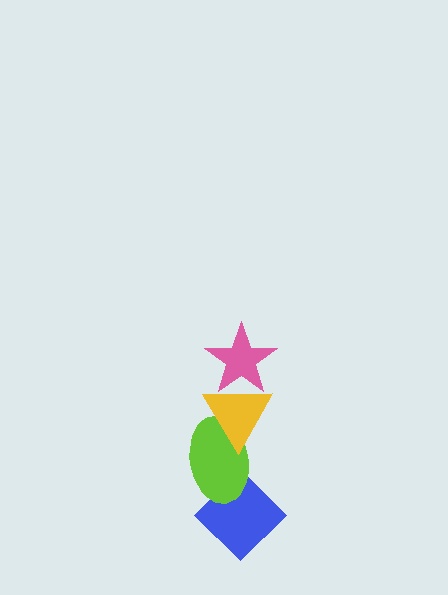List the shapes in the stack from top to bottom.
From top to bottom: the pink star, the yellow triangle, the lime ellipse, the blue diamond.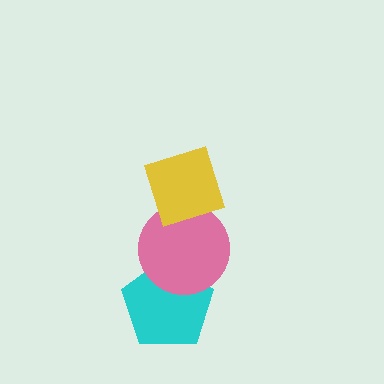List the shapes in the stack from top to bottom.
From top to bottom: the yellow diamond, the pink circle, the cyan pentagon.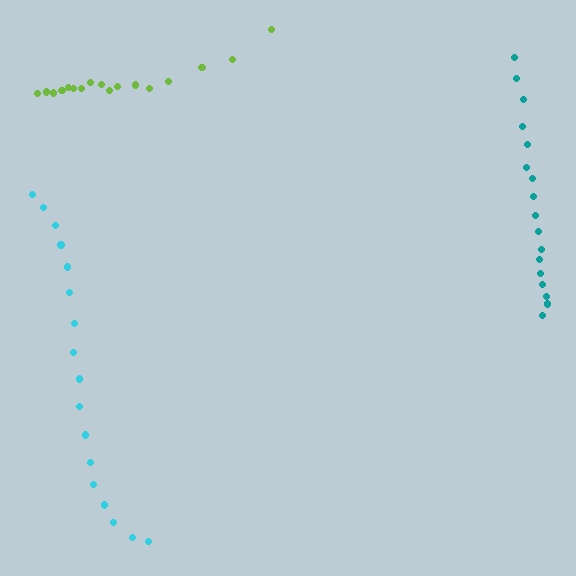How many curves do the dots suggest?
There are 3 distinct paths.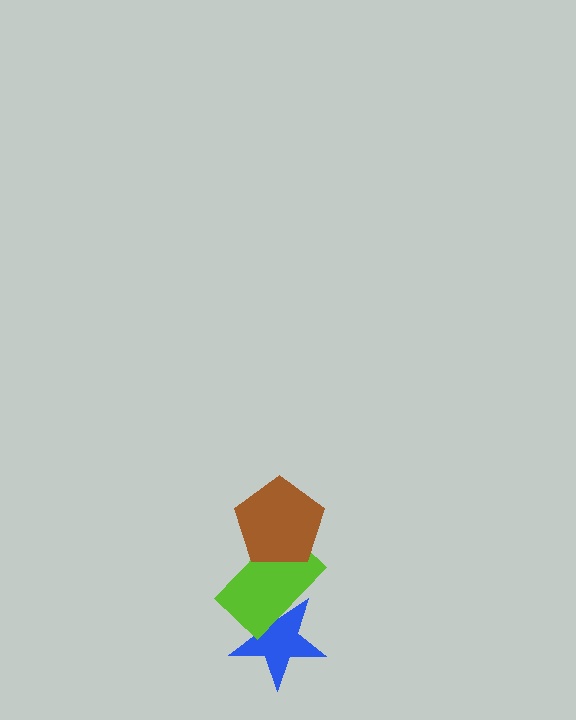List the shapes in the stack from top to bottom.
From top to bottom: the brown pentagon, the lime rectangle, the blue star.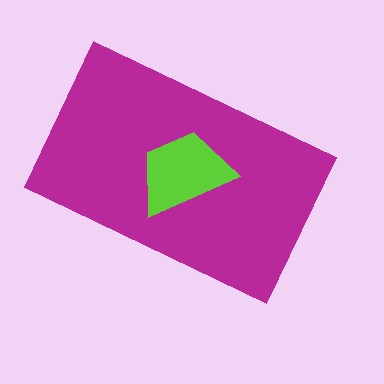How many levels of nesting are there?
2.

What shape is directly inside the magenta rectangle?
The lime trapezoid.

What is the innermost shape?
The lime trapezoid.